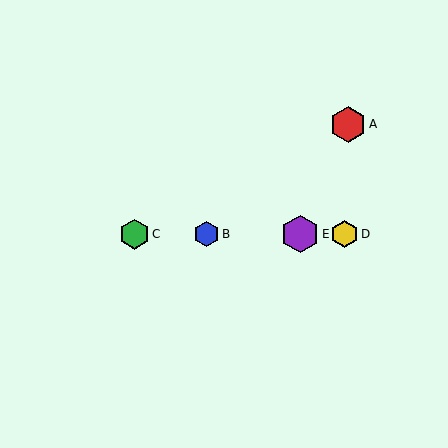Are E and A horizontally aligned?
No, E is at y≈234 and A is at y≈124.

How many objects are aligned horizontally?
4 objects (B, C, D, E) are aligned horizontally.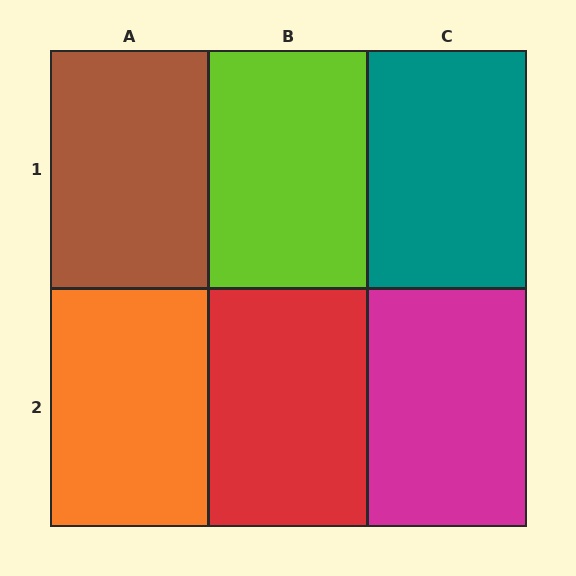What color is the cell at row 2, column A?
Orange.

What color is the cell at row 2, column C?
Magenta.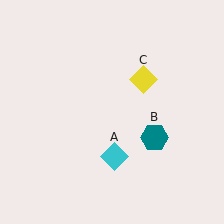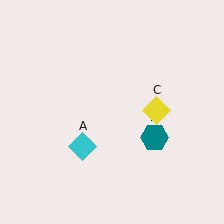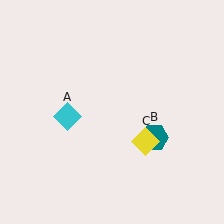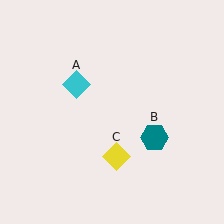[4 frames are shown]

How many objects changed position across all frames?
2 objects changed position: cyan diamond (object A), yellow diamond (object C).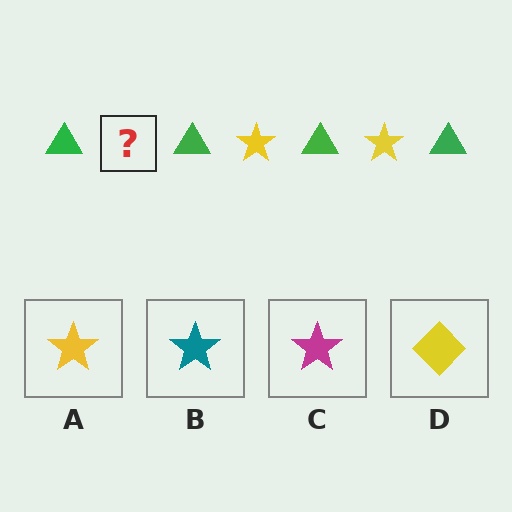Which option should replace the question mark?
Option A.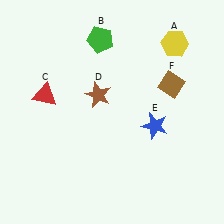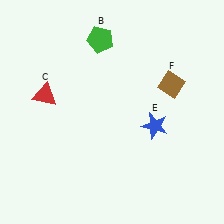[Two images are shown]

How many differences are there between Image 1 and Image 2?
There are 2 differences between the two images.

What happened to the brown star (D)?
The brown star (D) was removed in Image 2. It was in the top-left area of Image 1.